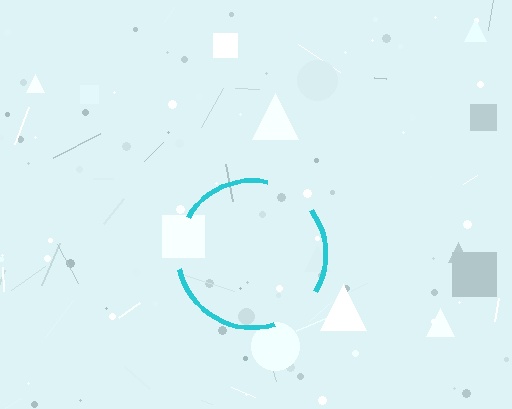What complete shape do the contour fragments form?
The contour fragments form a circle.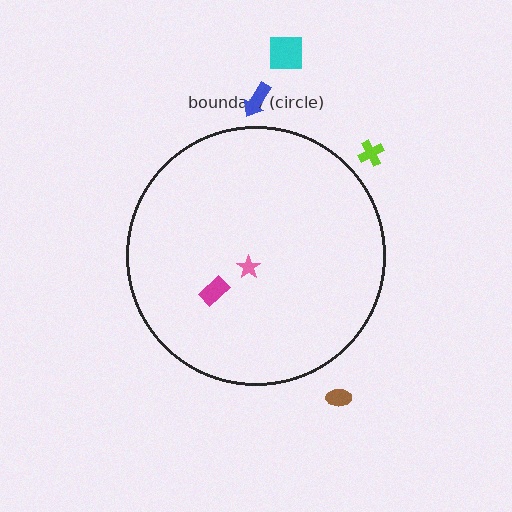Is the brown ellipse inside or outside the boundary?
Outside.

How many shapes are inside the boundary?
2 inside, 4 outside.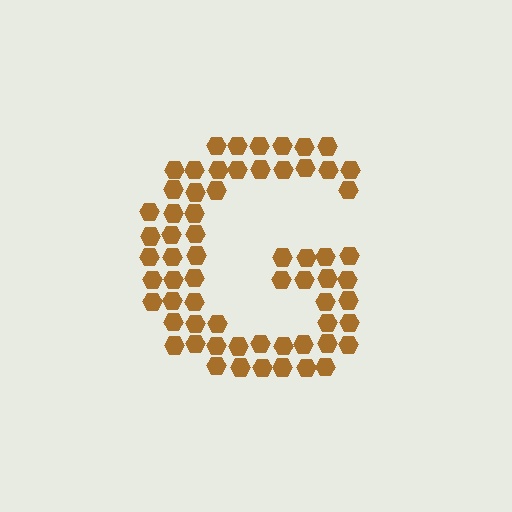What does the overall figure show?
The overall figure shows the letter G.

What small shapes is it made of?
It is made of small hexagons.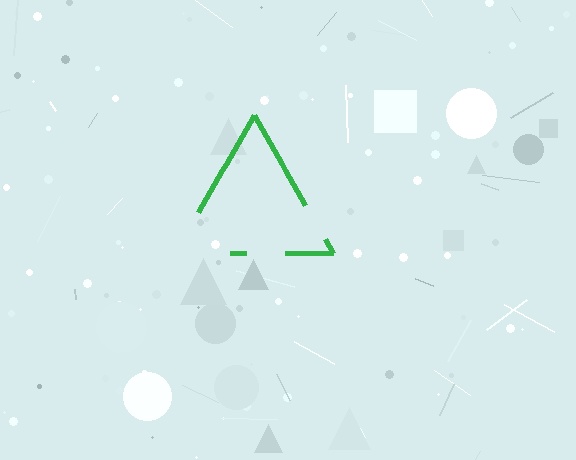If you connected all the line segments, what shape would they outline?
They would outline a triangle.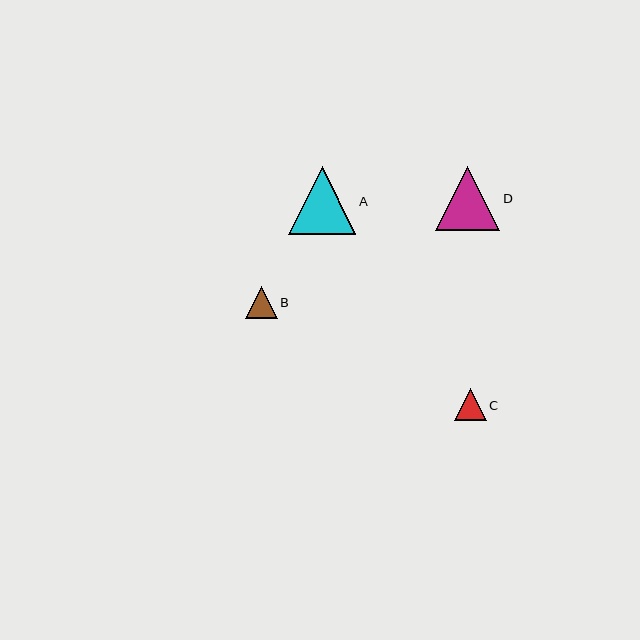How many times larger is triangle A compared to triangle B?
Triangle A is approximately 2.1 times the size of triangle B.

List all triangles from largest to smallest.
From largest to smallest: A, D, C, B.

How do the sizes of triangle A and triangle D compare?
Triangle A and triangle D are approximately the same size.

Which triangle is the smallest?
Triangle B is the smallest with a size of approximately 32 pixels.